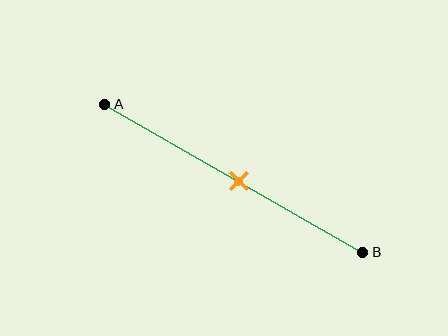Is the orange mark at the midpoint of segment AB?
Yes, the mark is approximately at the midpoint.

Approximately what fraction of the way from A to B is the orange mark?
The orange mark is approximately 50% of the way from A to B.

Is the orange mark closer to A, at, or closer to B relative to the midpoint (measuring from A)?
The orange mark is approximately at the midpoint of segment AB.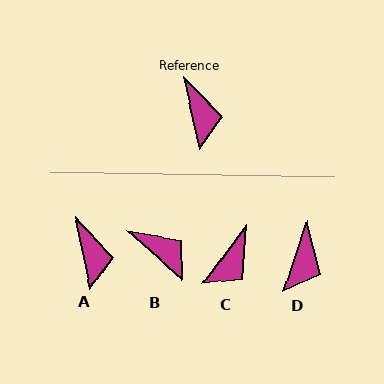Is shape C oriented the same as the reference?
No, it is off by about 49 degrees.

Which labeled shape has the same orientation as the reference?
A.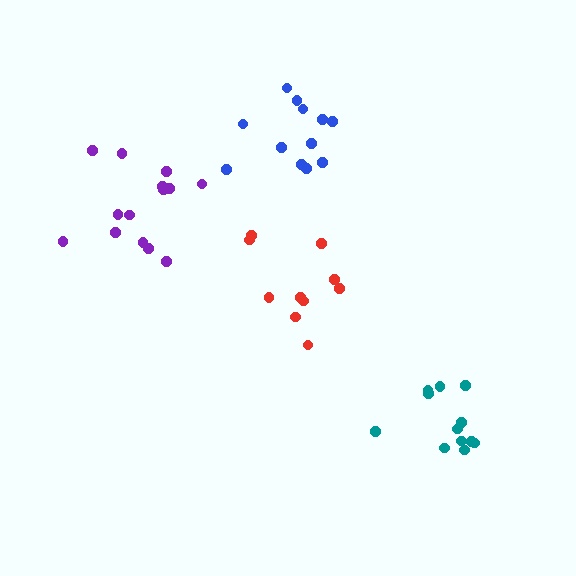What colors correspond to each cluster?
The clusters are colored: teal, red, blue, purple.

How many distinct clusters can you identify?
There are 4 distinct clusters.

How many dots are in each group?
Group 1: 12 dots, Group 2: 10 dots, Group 3: 12 dots, Group 4: 14 dots (48 total).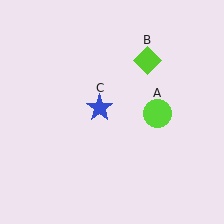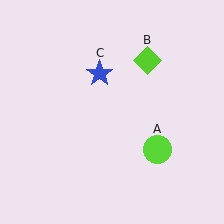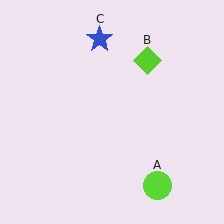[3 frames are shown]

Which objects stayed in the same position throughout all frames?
Lime diamond (object B) remained stationary.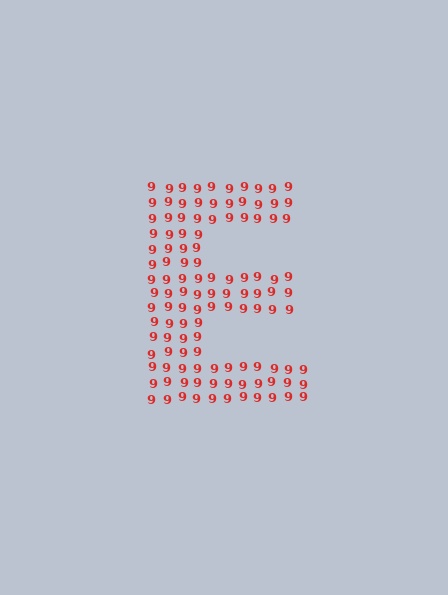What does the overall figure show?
The overall figure shows the letter E.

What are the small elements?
The small elements are digit 9's.